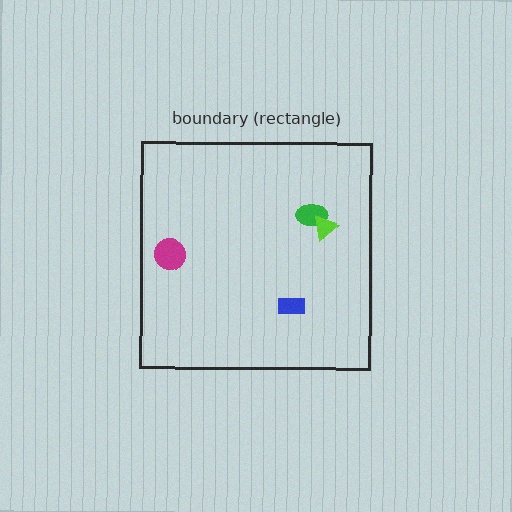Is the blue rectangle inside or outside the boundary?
Inside.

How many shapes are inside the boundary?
4 inside, 0 outside.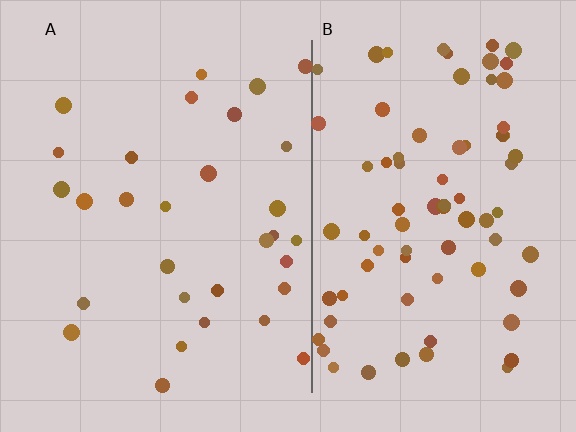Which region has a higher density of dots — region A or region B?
B (the right).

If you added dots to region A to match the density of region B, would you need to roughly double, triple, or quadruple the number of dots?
Approximately triple.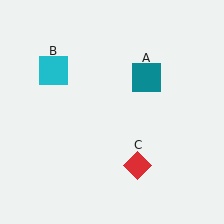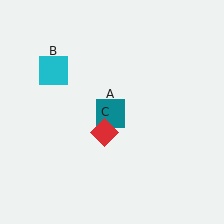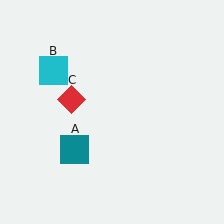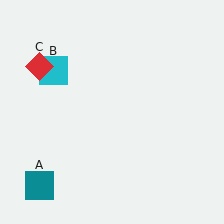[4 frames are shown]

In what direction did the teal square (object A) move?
The teal square (object A) moved down and to the left.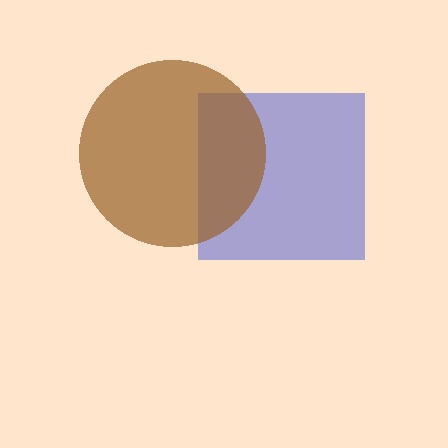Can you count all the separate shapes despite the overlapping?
Yes, there are 2 separate shapes.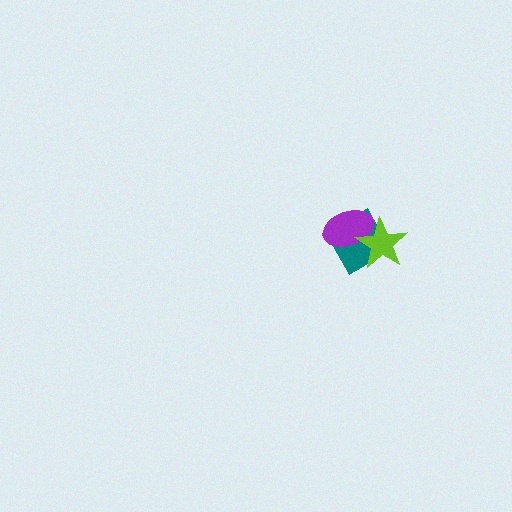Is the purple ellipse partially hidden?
Yes, it is partially covered by another shape.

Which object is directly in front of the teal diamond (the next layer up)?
The purple ellipse is directly in front of the teal diamond.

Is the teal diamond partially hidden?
Yes, it is partially covered by another shape.